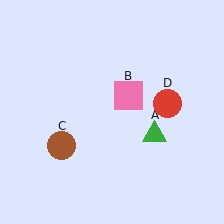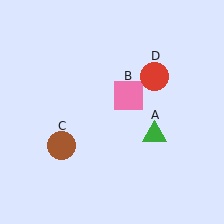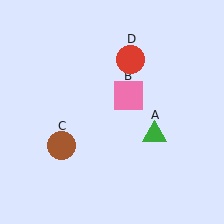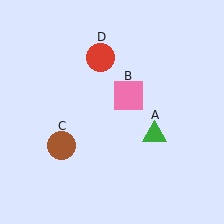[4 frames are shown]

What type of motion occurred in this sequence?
The red circle (object D) rotated counterclockwise around the center of the scene.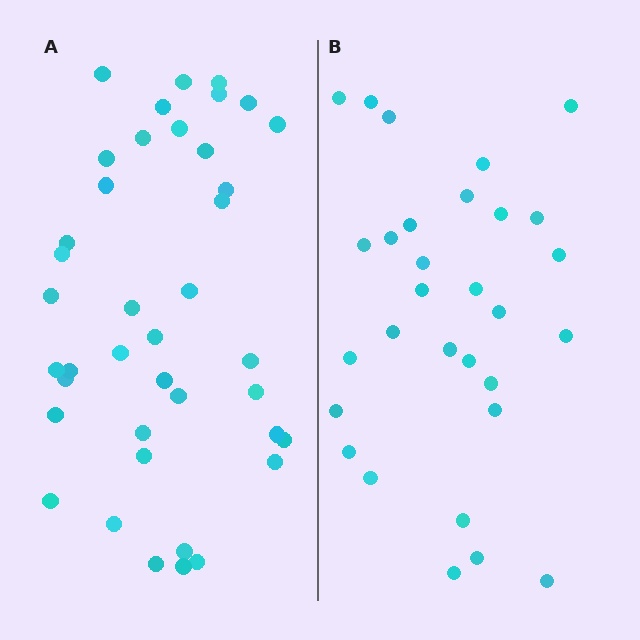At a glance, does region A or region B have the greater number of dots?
Region A (the left region) has more dots.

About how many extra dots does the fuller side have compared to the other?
Region A has roughly 10 or so more dots than region B.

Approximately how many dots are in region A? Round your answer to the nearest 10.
About 40 dots.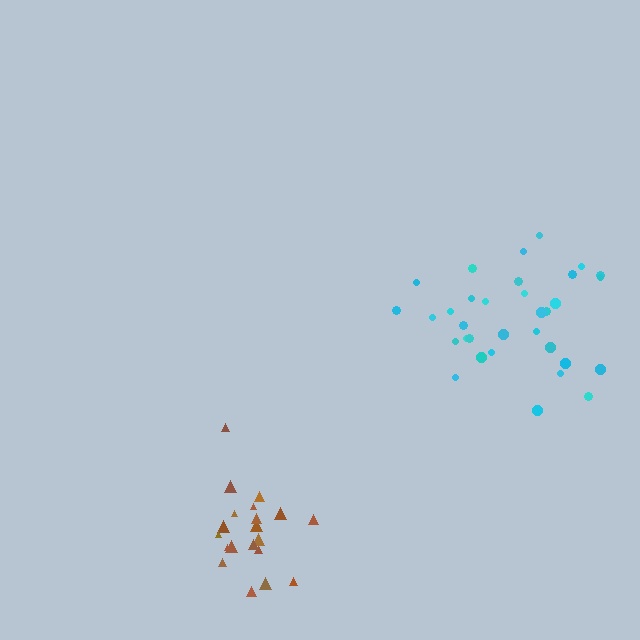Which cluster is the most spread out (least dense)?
Brown.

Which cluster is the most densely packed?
Cyan.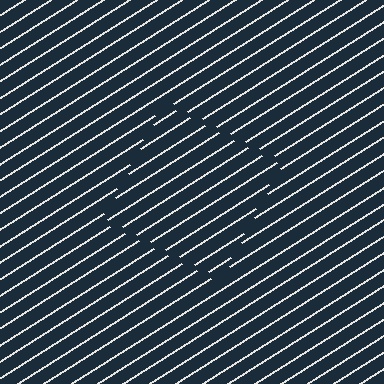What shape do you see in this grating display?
An illusory square. The interior of the shape contains the same grating, shifted by half a period — the contour is defined by the phase discontinuity where line-ends from the inner and outer gratings abut.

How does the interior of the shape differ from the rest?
The interior of the shape contains the same grating, shifted by half a period — the contour is defined by the phase discontinuity where line-ends from the inner and outer gratings abut.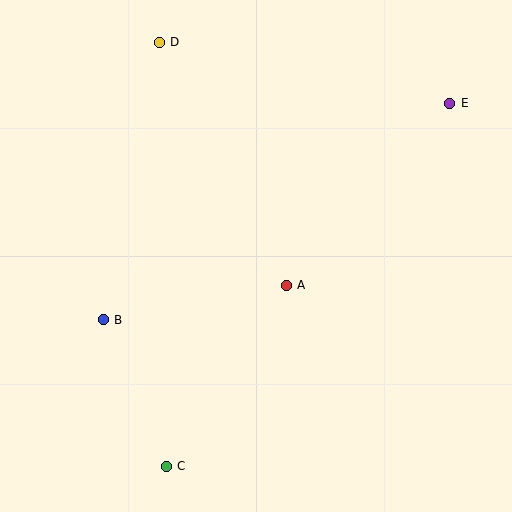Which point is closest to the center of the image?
Point A at (286, 285) is closest to the center.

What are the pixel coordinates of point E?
Point E is at (450, 103).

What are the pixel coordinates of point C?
Point C is at (166, 466).